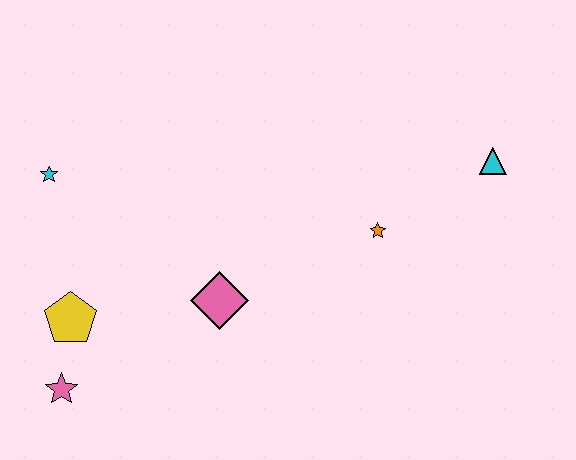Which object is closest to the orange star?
The cyan triangle is closest to the orange star.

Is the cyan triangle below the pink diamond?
No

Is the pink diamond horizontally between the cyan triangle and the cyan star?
Yes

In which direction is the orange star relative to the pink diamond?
The orange star is to the right of the pink diamond.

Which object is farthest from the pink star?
The cyan triangle is farthest from the pink star.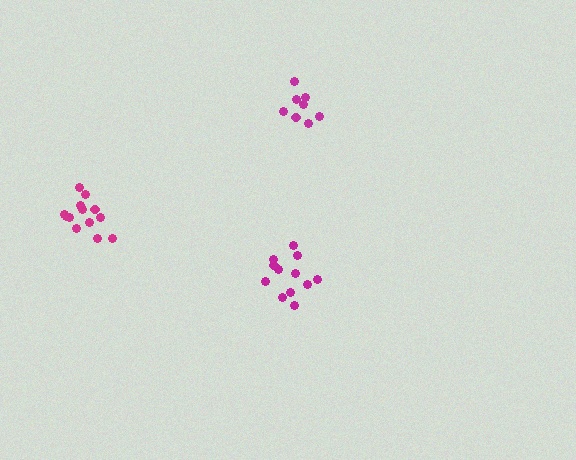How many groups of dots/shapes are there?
There are 3 groups.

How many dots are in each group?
Group 1: 8 dots, Group 2: 13 dots, Group 3: 12 dots (33 total).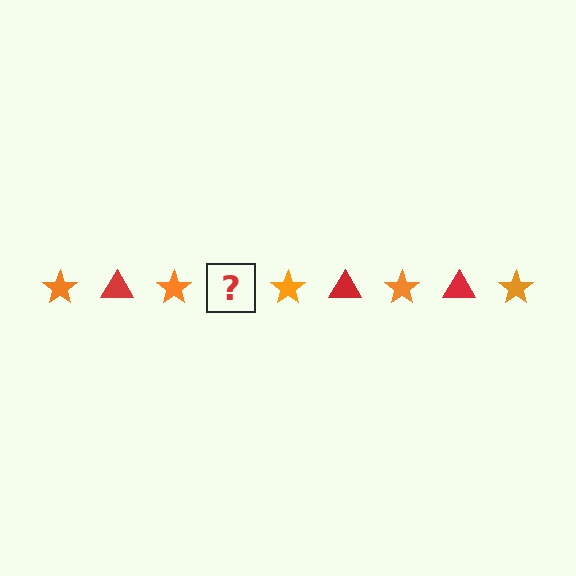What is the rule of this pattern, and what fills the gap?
The rule is that the pattern alternates between orange star and red triangle. The gap should be filled with a red triangle.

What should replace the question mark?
The question mark should be replaced with a red triangle.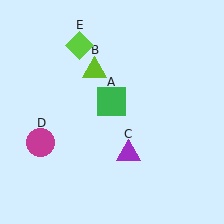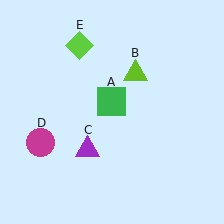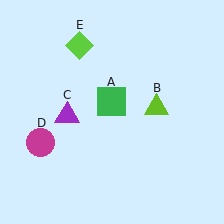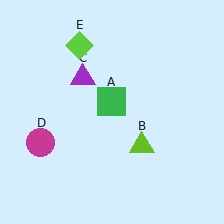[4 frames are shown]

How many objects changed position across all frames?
2 objects changed position: lime triangle (object B), purple triangle (object C).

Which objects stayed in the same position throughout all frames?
Green square (object A) and magenta circle (object D) and lime diamond (object E) remained stationary.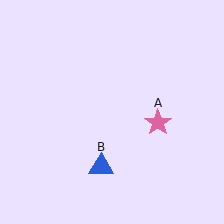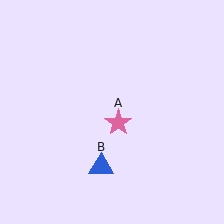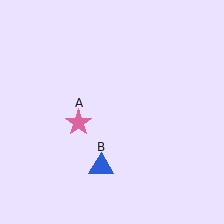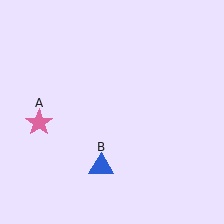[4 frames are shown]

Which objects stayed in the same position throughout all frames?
Blue triangle (object B) remained stationary.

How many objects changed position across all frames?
1 object changed position: pink star (object A).